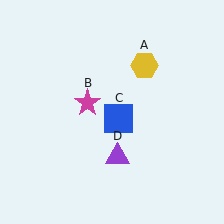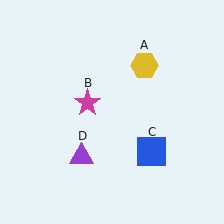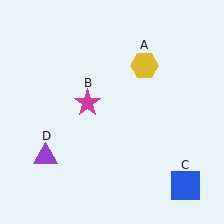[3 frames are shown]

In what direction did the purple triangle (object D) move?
The purple triangle (object D) moved left.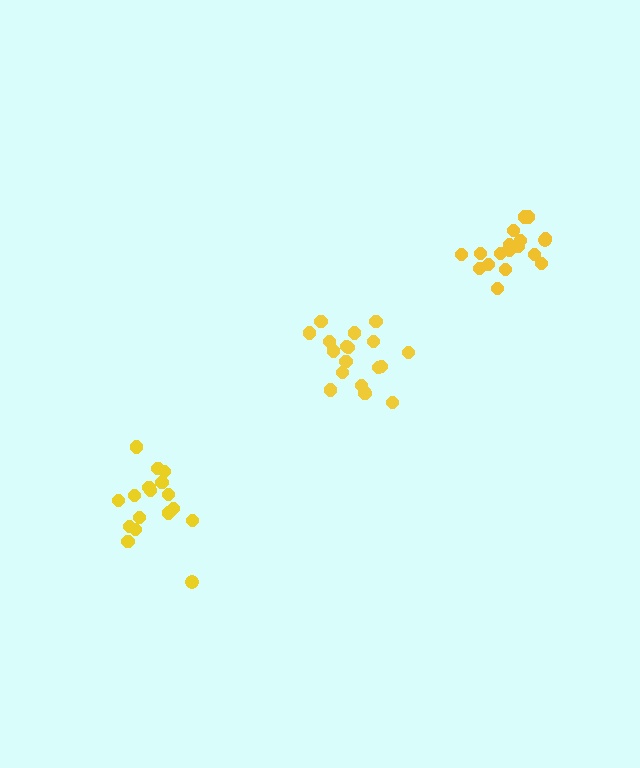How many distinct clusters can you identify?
There are 3 distinct clusters.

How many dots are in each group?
Group 1: 18 dots, Group 2: 19 dots, Group 3: 17 dots (54 total).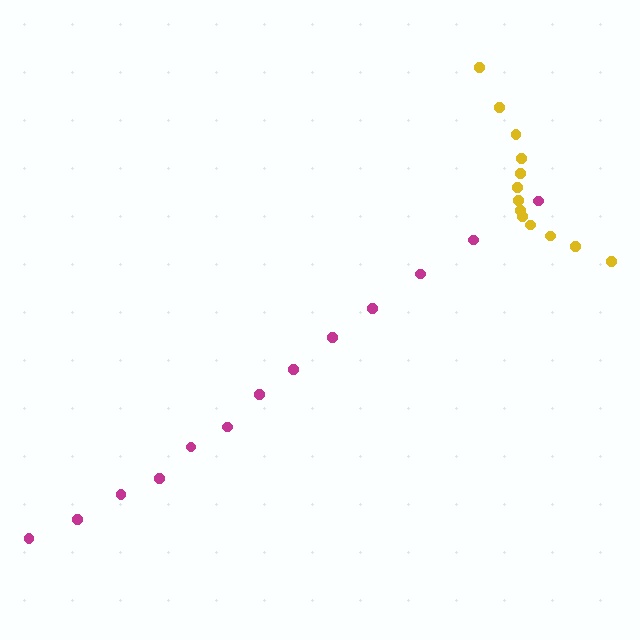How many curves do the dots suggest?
There are 2 distinct paths.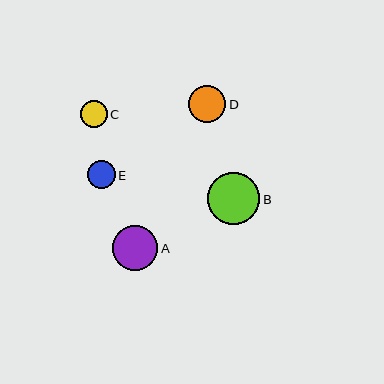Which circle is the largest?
Circle B is the largest with a size of approximately 52 pixels.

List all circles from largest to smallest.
From largest to smallest: B, A, D, E, C.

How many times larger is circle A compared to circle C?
Circle A is approximately 1.7 times the size of circle C.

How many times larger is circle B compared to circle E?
Circle B is approximately 1.9 times the size of circle E.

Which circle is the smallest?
Circle C is the smallest with a size of approximately 27 pixels.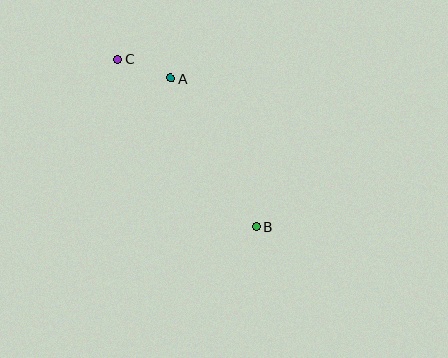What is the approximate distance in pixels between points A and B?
The distance between A and B is approximately 171 pixels.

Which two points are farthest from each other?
Points B and C are farthest from each other.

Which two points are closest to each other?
Points A and C are closest to each other.